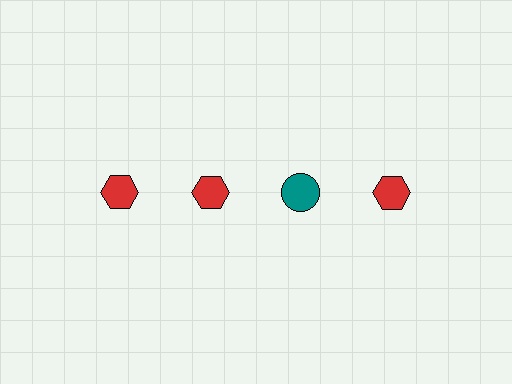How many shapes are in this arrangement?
There are 4 shapes arranged in a grid pattern.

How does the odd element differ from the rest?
It differs in both color (teal instead of red) and shape (circle instead of hexagon).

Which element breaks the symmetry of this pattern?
The teal circle in the top row, center column breaks the symmetry. All other shapes are red hexagons.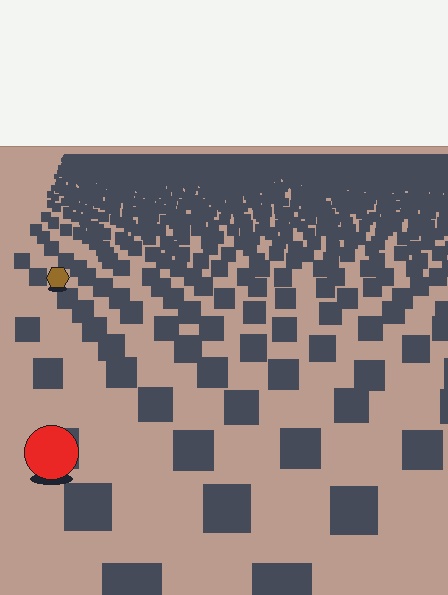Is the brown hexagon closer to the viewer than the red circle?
No. The red circle is closer — you can tell from the texture gradient: the ground texture is coarser near it.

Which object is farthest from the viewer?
The brown hexagon is farthest from the viewer. It appears smaller and the ground texture around it is denser.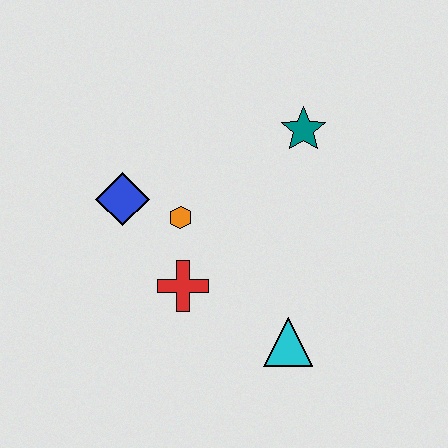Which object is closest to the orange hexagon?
The blue diamond is closest to the orange hexagon.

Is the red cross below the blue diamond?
Yes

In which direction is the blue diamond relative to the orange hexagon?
The blue diamond is to the left of the orange hexagon.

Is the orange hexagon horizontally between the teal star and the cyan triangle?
No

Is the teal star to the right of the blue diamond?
Yes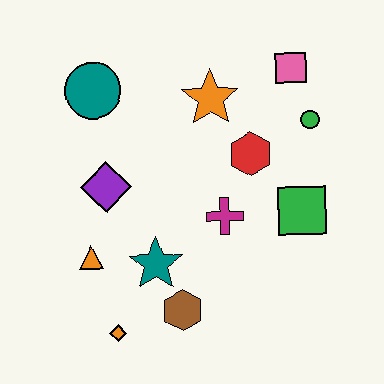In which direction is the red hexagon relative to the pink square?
The red hexagon is below the pink square.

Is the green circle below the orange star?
Yes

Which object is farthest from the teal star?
The pink square is farthest from the teal star.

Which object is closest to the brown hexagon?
The teal star is closest to the brown hexagon.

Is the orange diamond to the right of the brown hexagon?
No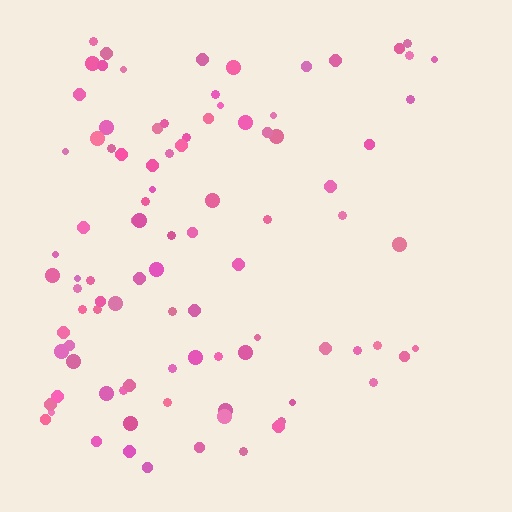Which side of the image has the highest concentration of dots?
The left.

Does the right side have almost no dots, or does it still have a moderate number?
Still a moderate number, just noticeably fewer than the left.